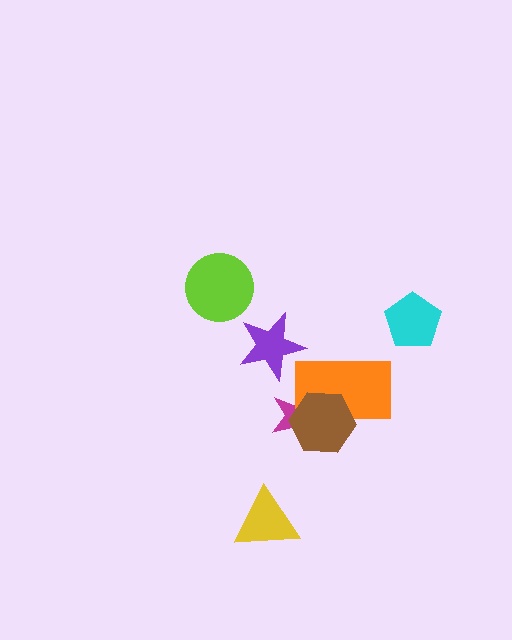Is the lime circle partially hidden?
No, no other shape covers it.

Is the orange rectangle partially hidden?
Yes, it is partially covered by another shape.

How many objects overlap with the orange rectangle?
2 objects overlap with the orange rectangle.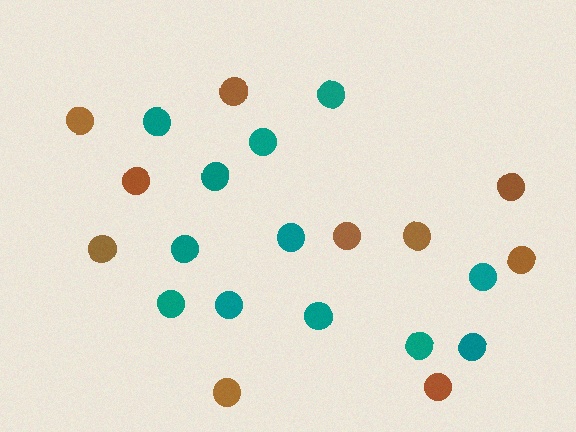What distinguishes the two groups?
There are 2 groups: one group of brown circles (10) and one group of teal circles (12).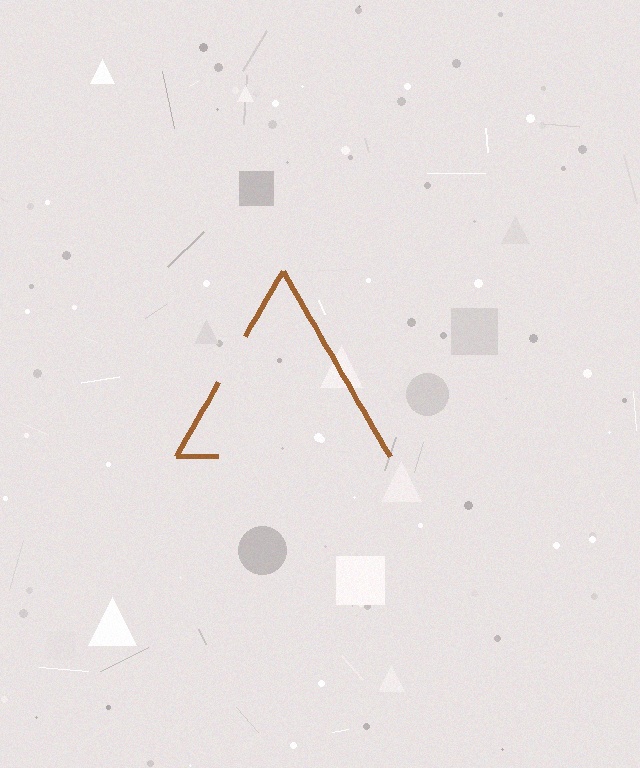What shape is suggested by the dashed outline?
The dashed outline suggests a triangle.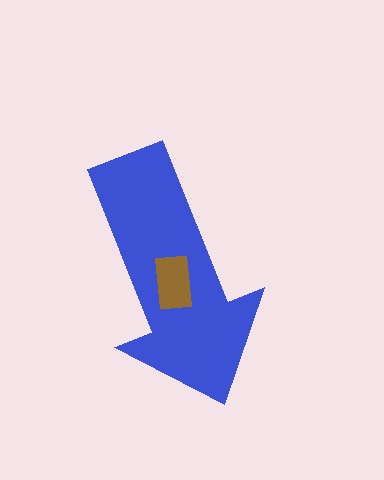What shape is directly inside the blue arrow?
The brown rectangle.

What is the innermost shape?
The brown rectangle.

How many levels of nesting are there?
2.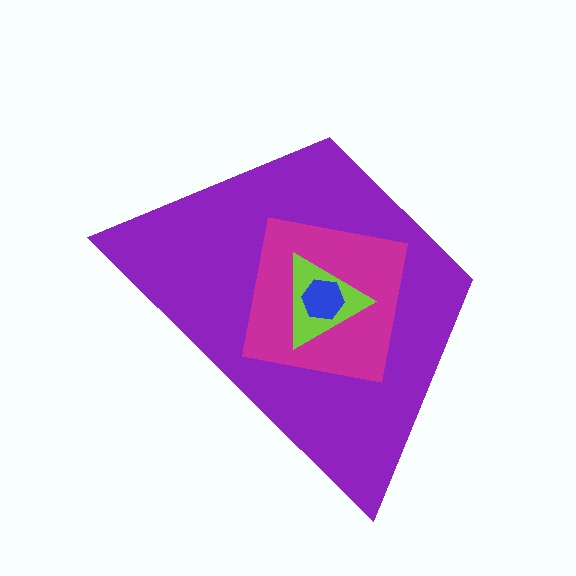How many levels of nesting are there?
4.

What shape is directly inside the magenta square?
The lime triangle.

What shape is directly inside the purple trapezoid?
The magenta square.